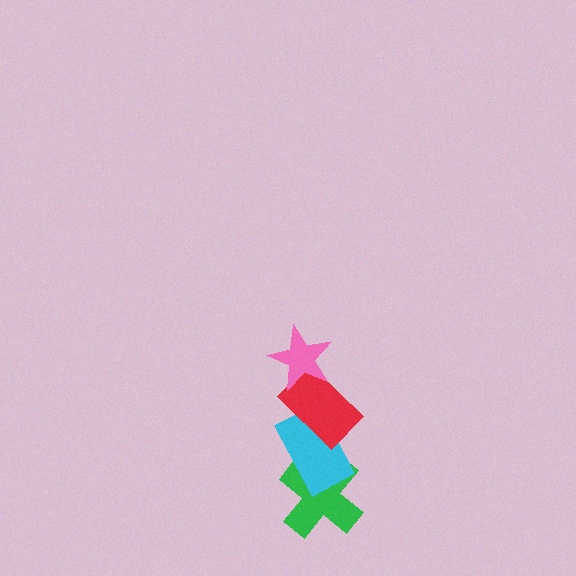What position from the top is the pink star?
The pink star is 1st from the top.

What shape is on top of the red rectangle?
The pink star is on top of the red rectangle.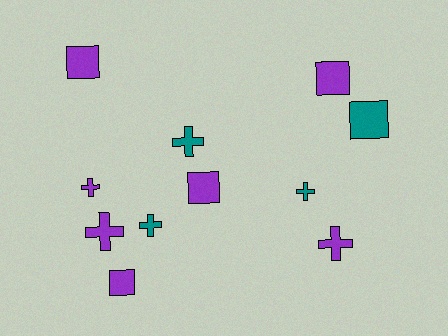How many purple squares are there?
There are 4 purple squares.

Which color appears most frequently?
Purple, with 7 objects.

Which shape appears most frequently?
Cross, with 6 objects.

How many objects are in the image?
There are 11 objects.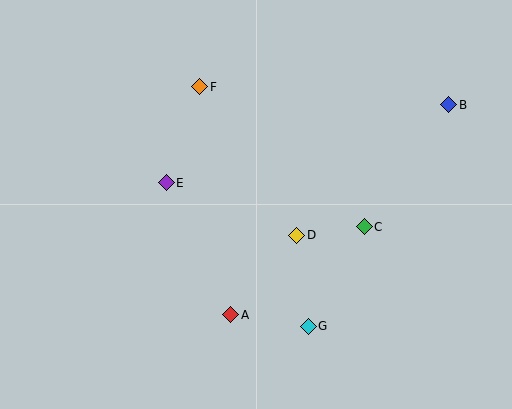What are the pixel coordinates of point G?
Point G is at (308, 326).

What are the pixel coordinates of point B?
Point B is at (449, 105).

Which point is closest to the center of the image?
Point D at (297, 235) is closest to the center.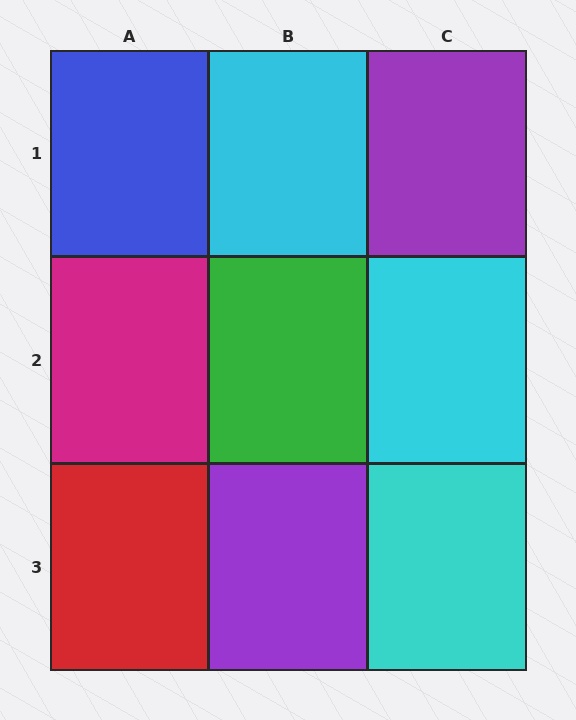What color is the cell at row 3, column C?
Cyan.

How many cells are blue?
1 cell is blue.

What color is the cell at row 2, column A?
Magenta.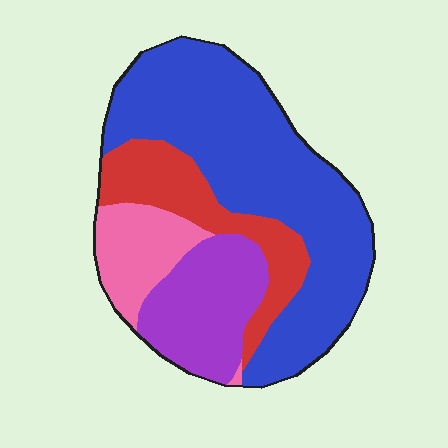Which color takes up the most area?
Blue, at roughly 50%.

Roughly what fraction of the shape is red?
Red takes up about one sixth (1/6) of the shape.